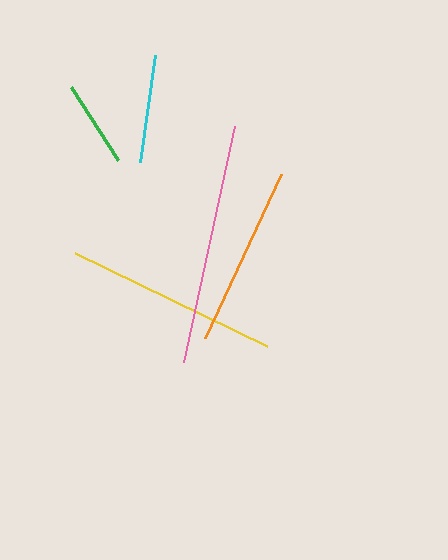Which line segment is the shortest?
The green line is the shortest at approximately 87 pixels.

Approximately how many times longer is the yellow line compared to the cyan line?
The yellow line is approximately 2.0 times the length of the cyan line.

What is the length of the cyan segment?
The cyan segment is approximately 107 pixels long.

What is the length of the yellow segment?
The yellow segment is approximately 214 pixels long.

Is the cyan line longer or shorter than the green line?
The cyan line is longer than the green line.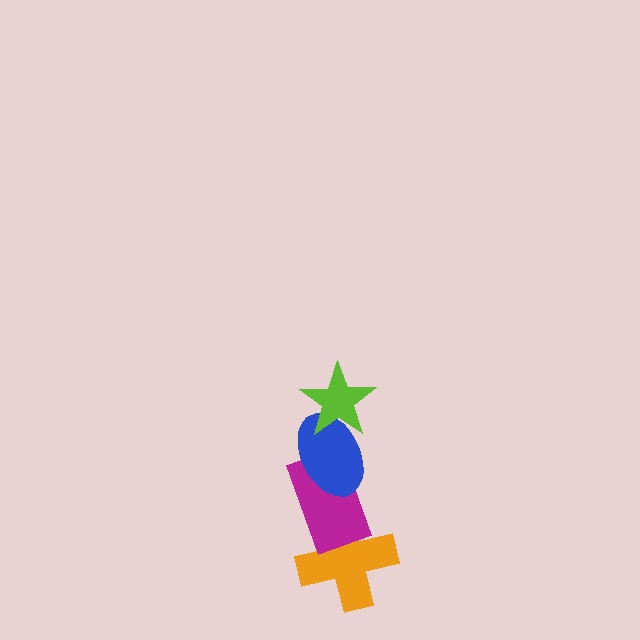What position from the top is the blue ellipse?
The blue ellipse is 2nd from the top.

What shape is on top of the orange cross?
The magenta rectangle is on top of the orange cross.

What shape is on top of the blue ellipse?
The lime star is on top of the blue ellipse.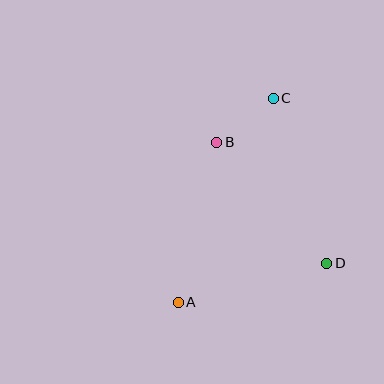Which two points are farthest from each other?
Points A and C are farthest from each other.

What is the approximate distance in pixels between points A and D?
The distance between A and D is approximately 153 pixels.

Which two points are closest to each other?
Points B and C are closest to each other.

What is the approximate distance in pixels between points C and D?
The distance between C and D is approximately 173 pixels.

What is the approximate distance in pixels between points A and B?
The distance between A and B is approximately 164 pixels.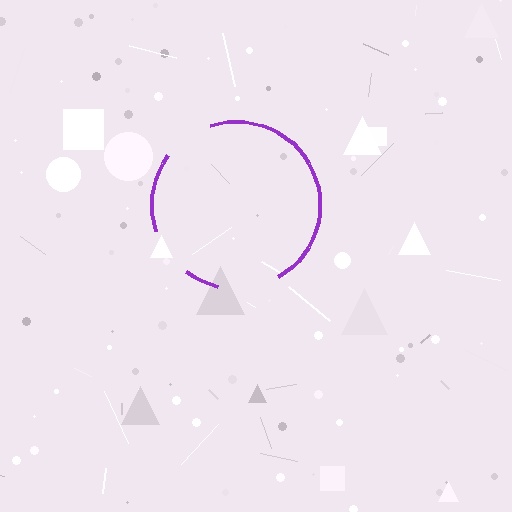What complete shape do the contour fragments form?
The contour fragments form a circle.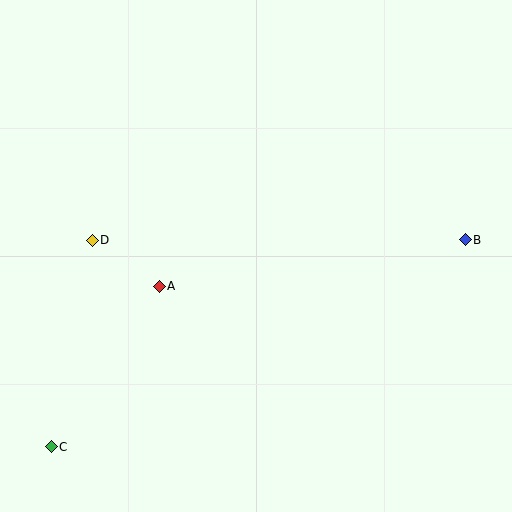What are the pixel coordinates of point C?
Point C is at (51, 447).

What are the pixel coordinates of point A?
Point A is at (159, 286).